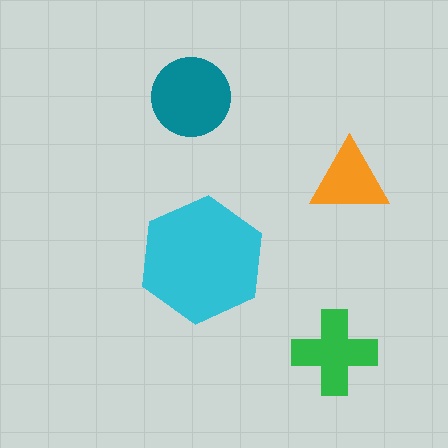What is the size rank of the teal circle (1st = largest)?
2nd.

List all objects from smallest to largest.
The orange triangle, the green cross, the teal circle, the cyan hexagon.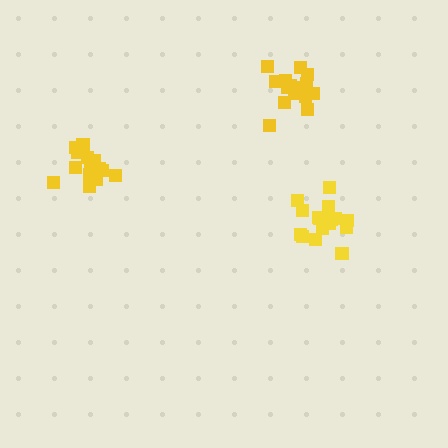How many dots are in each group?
Group 1: 15 dots, Group 2: 17 dots, Group 3: 16 dots (48 total).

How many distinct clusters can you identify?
There are 3 distinct clusters.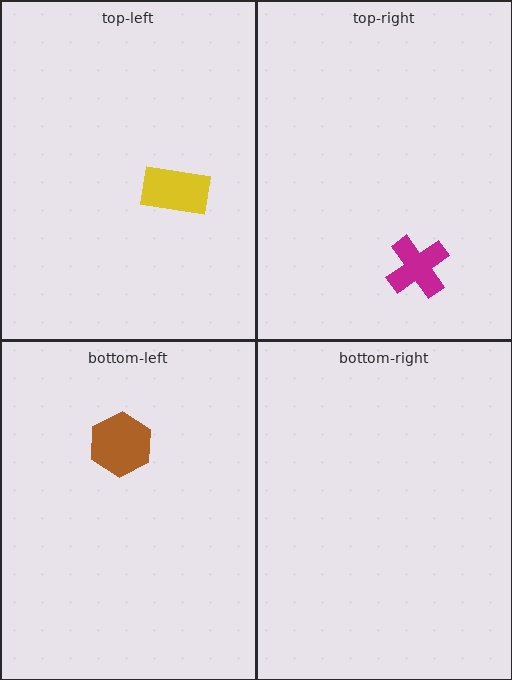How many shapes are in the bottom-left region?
1.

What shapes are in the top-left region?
The yellow rectangle.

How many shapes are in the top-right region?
1.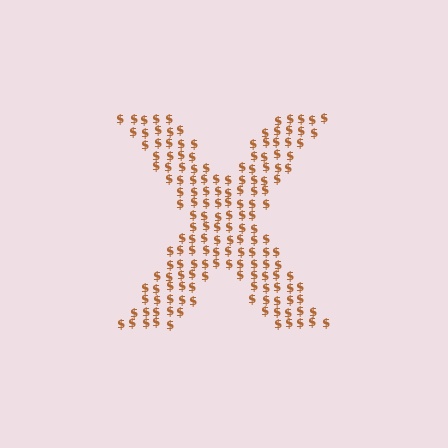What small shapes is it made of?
It is made of small dollar signs.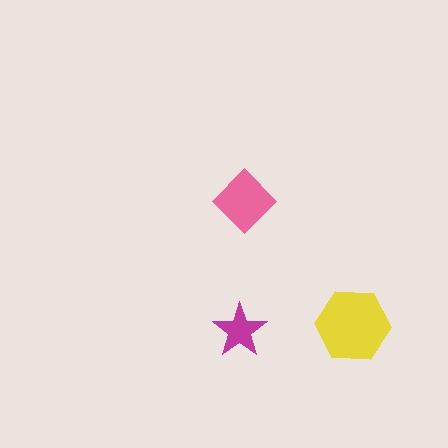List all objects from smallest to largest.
The magenta star, the pink diamond, the yellow hexagon.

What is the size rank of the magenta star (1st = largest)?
3rd.